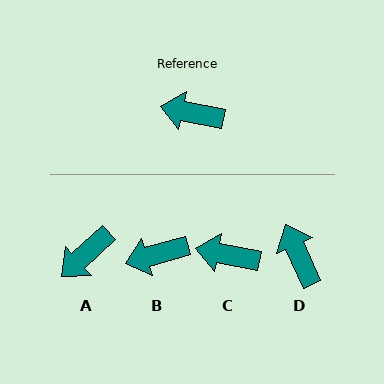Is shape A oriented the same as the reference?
No, it is off by about 54 degrees.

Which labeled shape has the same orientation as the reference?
C.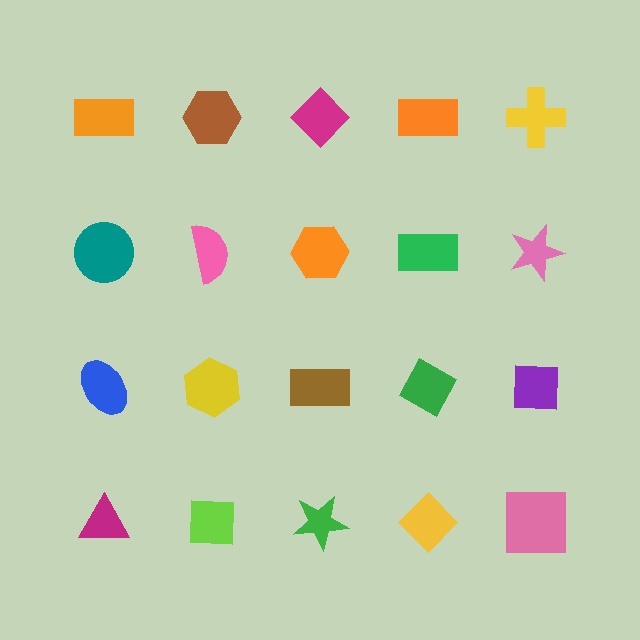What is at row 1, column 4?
An orange rectangle.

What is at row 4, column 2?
A lime square.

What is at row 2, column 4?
A green rectangle.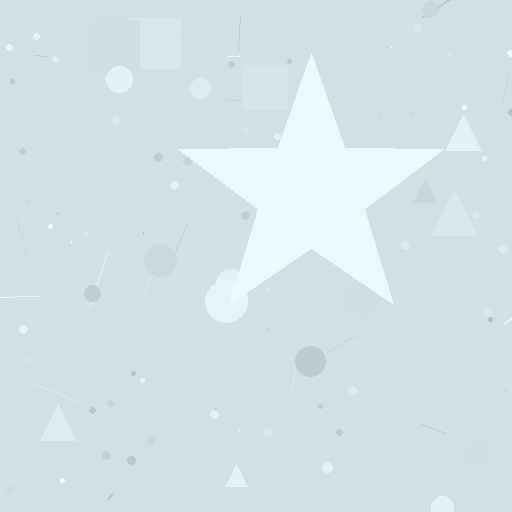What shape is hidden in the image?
A star is hidden in the image.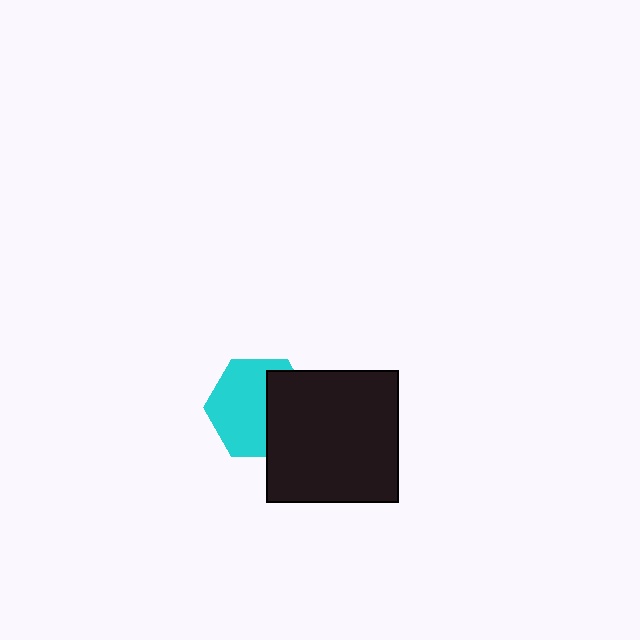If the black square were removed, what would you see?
You would see the complete cyan hexagon.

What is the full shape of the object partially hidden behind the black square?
The partially hidden object is a cyan hexagon.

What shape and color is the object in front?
The object in front is a black square.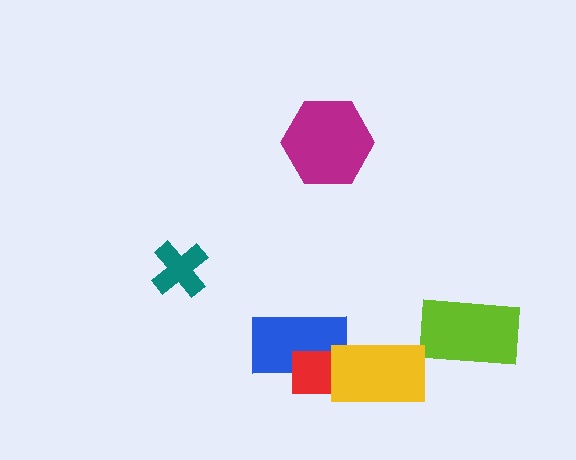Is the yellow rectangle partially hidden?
No, no other shape covers it.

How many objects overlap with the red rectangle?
2 objects overlap with the red rectangle.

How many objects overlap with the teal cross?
0 objects overlap with the teal cross.